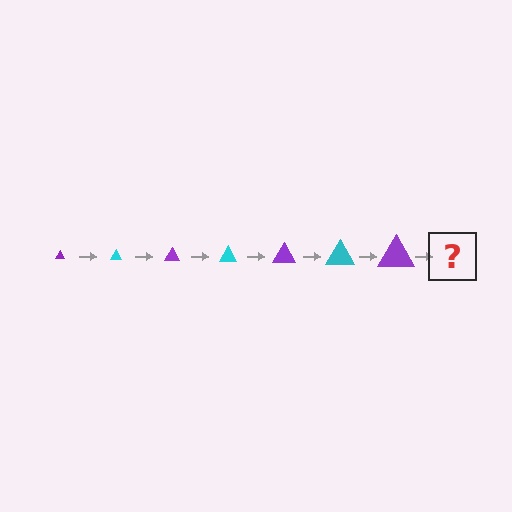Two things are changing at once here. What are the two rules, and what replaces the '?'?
The two rules are that the triangle grows larger each step and the color cycles through purple and cyan. The '?' should be a cyan triangle, larger than the previous one.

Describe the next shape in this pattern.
It should be a cyan triangle, larger than the previous one.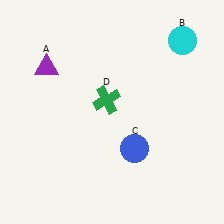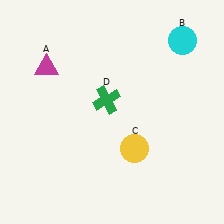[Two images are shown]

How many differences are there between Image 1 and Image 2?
There are 2 differences between the two images.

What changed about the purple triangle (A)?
In Image 1, A is purple. In Image 2, it changed to magenta.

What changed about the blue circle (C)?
In Image 1, C is blue. In Image 2, it changed to yellow.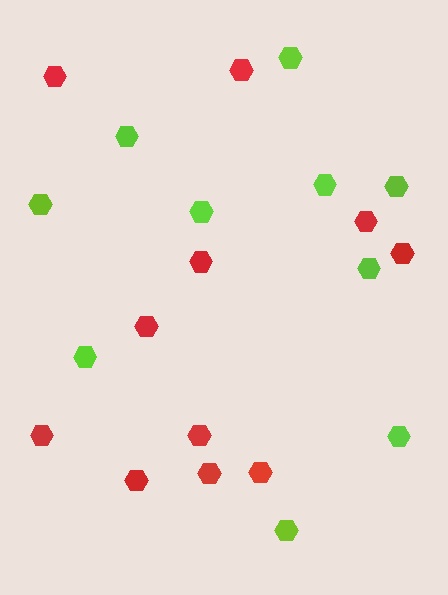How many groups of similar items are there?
There are 2 groups: one group of red hexagons (11) and one group of lime hexagons (10).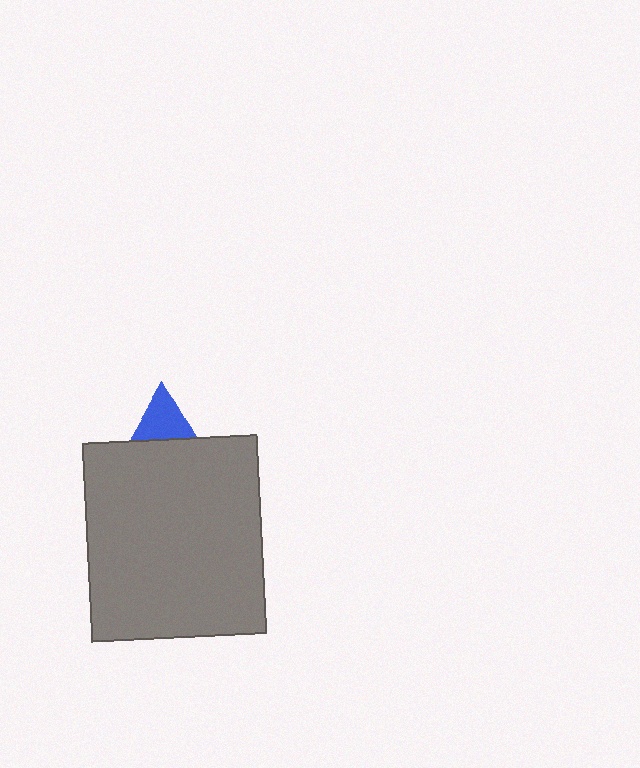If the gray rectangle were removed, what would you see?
You would see the complete blue triangle.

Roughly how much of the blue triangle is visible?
A small part of it is visible (roughly 39%).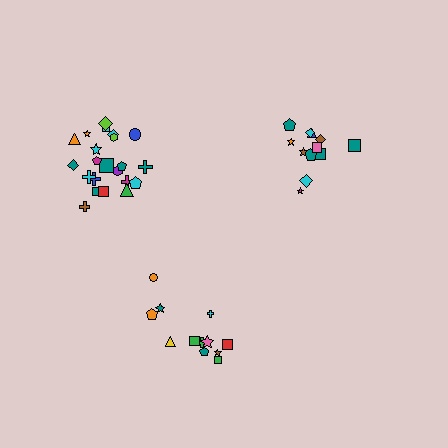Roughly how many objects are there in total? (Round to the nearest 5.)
Roughly 45 objects in total.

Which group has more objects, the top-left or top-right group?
The top-left group.